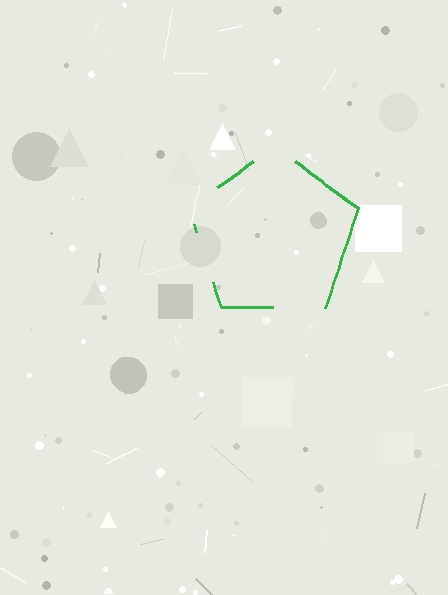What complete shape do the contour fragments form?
The contour fragments form a pentagon.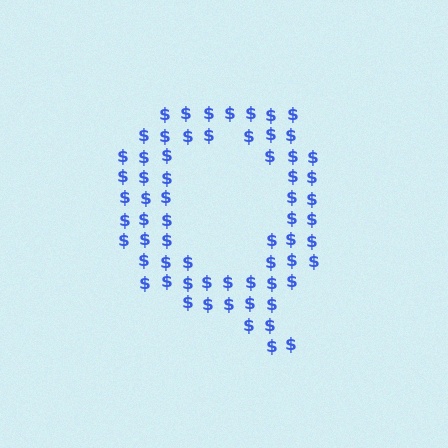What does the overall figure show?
The overall figure shows the letter Q.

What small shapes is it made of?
It is made of small dollar signs.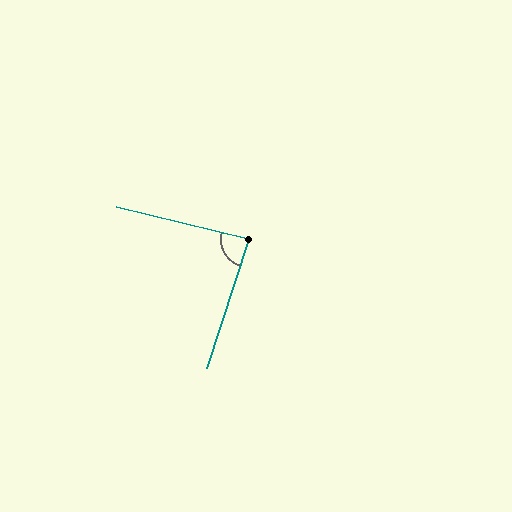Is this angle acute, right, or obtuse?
It is approximately a right angle.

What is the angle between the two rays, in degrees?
Approximately 86 degrees.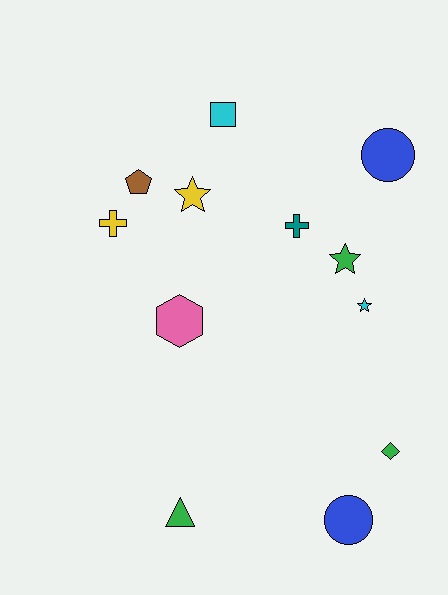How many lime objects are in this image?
There are no lime objects.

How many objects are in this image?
There are 12 objects.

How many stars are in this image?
There are 3 stars.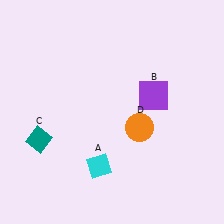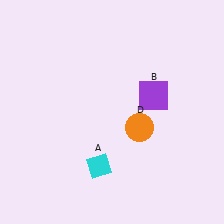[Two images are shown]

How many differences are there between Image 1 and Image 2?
There is 1 difference between the two images.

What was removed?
The teal diamond (C) was removed in Image 2.